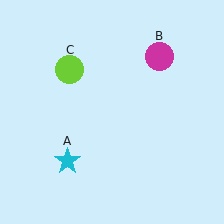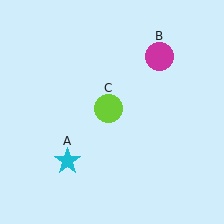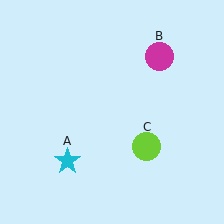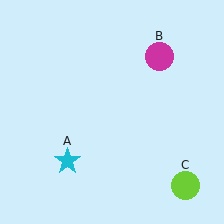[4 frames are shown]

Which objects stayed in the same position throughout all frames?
Cyan star (object A) and magenta circle (object B) remained stationary.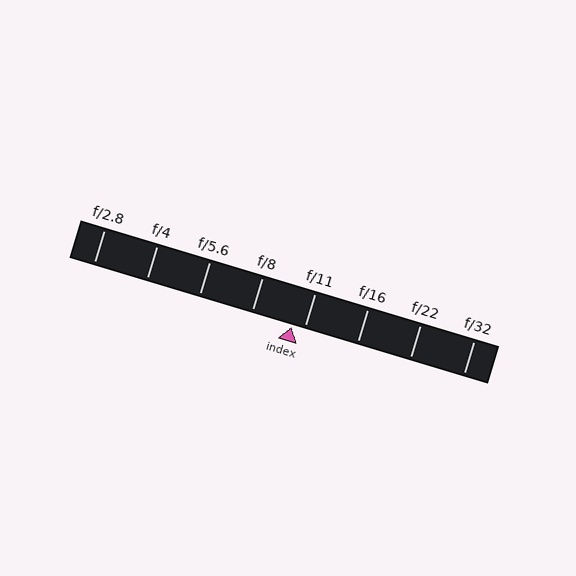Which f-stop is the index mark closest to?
The index mark is closest to f/11.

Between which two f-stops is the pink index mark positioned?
The index mark is between f/8 and f/11.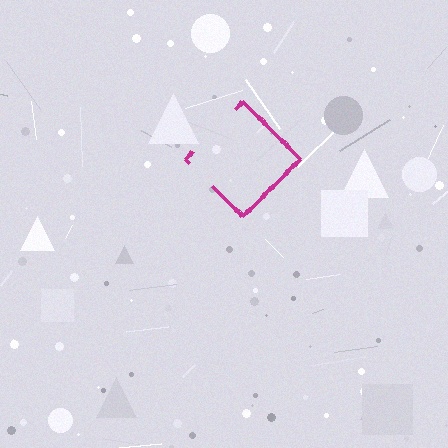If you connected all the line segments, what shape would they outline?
They would outline a diamond.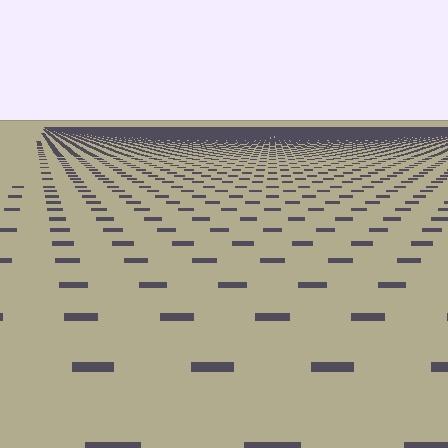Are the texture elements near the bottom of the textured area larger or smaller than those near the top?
Larger. Near the bottom, elements are closer to the viewer and appear at a bigger on-screen size.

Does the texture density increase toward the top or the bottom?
Density increases toward the top.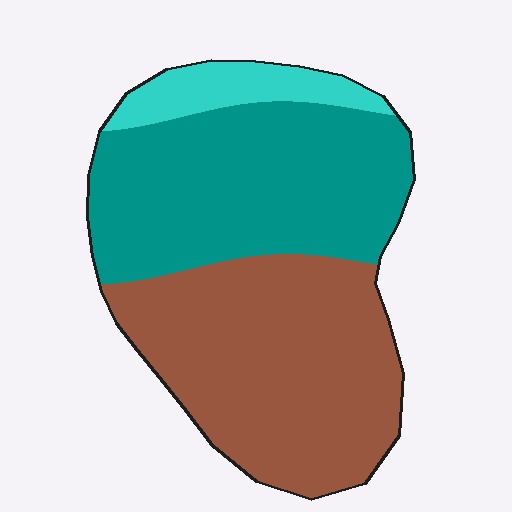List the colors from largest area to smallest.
From largest to smallest: brown, teal, cyan.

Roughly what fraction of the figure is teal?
Teal covers around 45% of the figure.